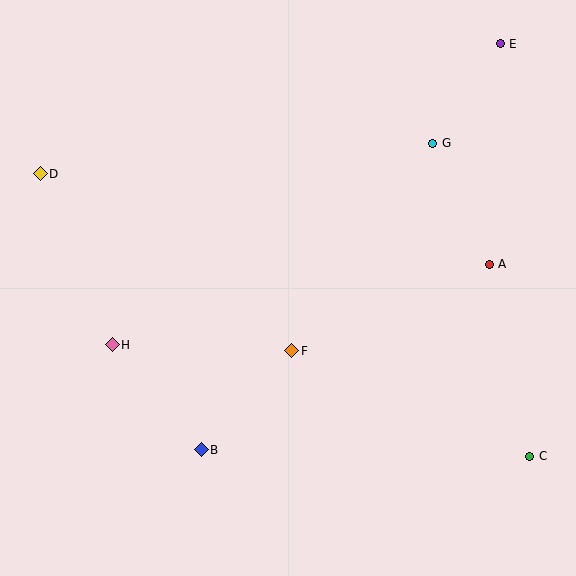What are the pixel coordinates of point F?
Point F is at (292, 351).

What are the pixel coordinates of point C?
Point C is at (530, 456).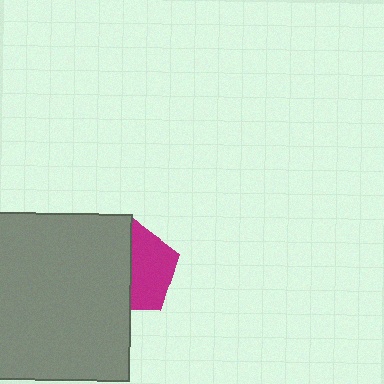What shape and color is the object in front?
The object in front is a gray square.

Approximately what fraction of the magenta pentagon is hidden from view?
Roughly 51% of the magenta pentagon is hidden behind the gray square.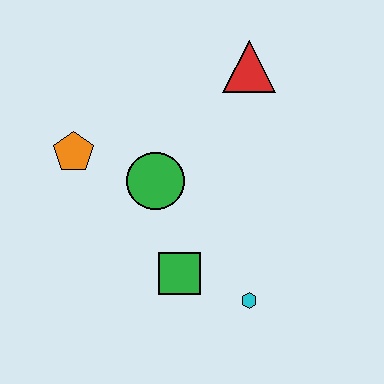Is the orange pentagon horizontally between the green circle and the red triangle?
No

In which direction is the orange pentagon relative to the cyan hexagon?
The orange pentagon is to the left of the cyan hexagon.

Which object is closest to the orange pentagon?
The green circle is closest to the orange pentagon.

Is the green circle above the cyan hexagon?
Yes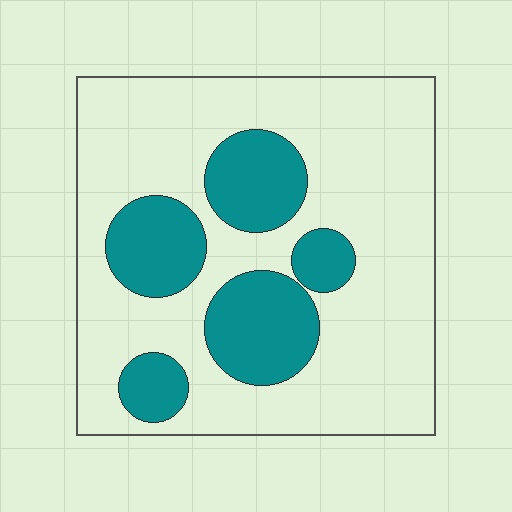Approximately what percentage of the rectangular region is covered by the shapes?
Approximately 25%.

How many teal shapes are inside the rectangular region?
5.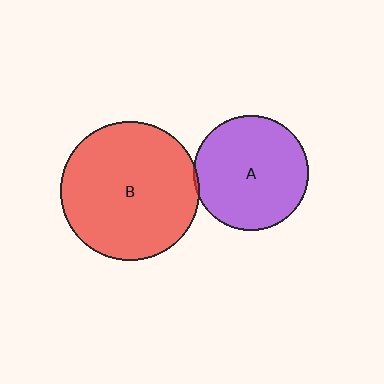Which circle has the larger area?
Circle B (red).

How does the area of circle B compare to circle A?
Approximately 1.5 times.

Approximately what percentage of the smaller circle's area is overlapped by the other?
Approximately 5%.